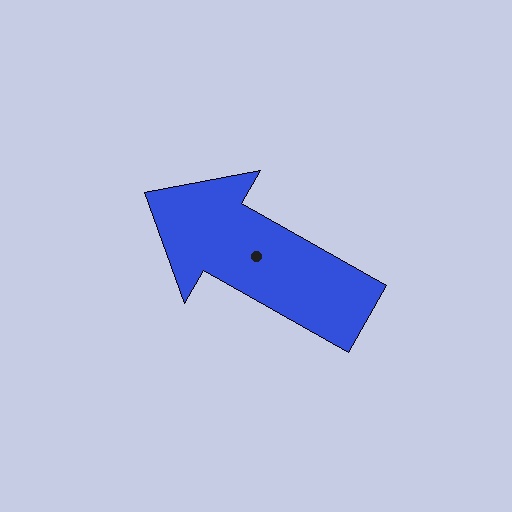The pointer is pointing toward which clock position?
Roughly 10 o'clock.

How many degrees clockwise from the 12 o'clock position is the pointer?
Approximately 300 degrees.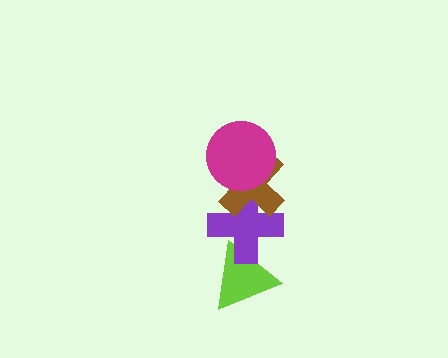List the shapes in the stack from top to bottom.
From top to bottom: the magenta circle, the brown cross, the purple cross, the lime triangle.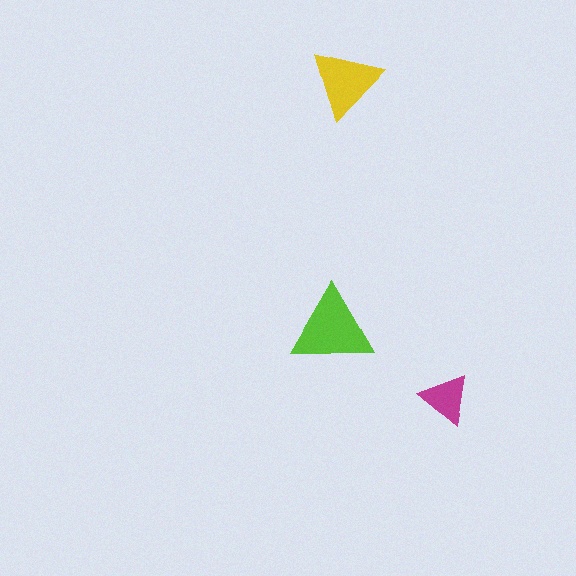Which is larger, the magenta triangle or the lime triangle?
The lime one.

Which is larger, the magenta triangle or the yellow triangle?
The yellow one.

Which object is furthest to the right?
The magenta triangle is rightmost.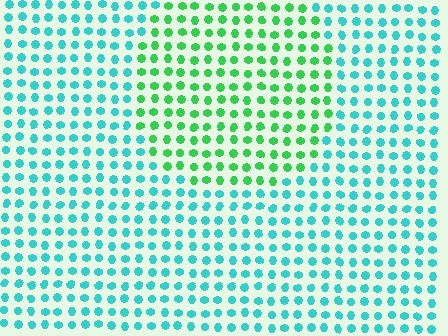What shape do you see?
I see a circle.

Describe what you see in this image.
The image is filled with small cyan elements in a uniform arrangement. A circle-shaped region is visible where the elements are tinted to a slightly different hue, forming a subtle color boundary.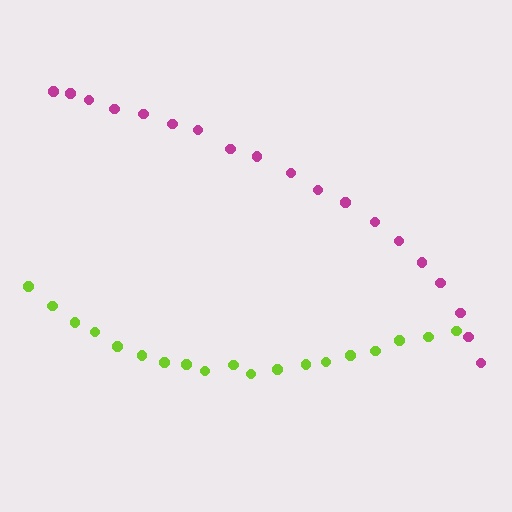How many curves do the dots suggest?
There are 2 distinct paths.